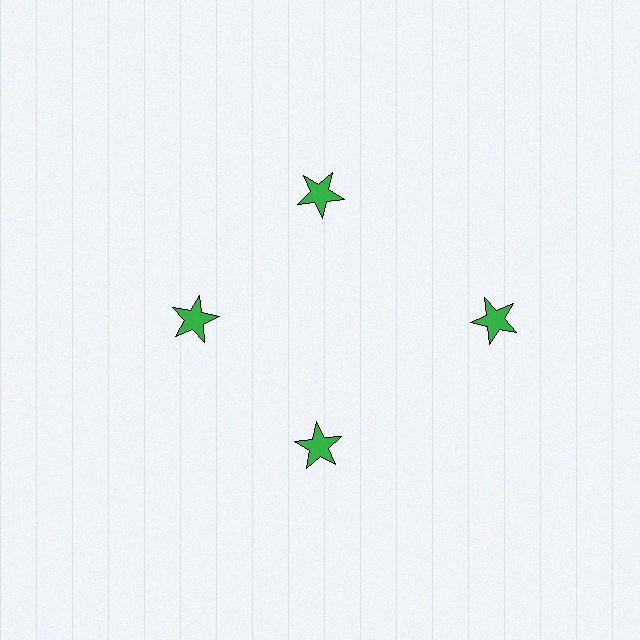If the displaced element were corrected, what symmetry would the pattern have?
It would have 4-fold rotational symmetry — the pattern would map onto itself every 90 degrees.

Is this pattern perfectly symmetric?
No. The 4 green stars are arranged in a ring, but one element near the 3 o'clock position is pushed outward from the center, breaking the 4-fold rotational symmetry.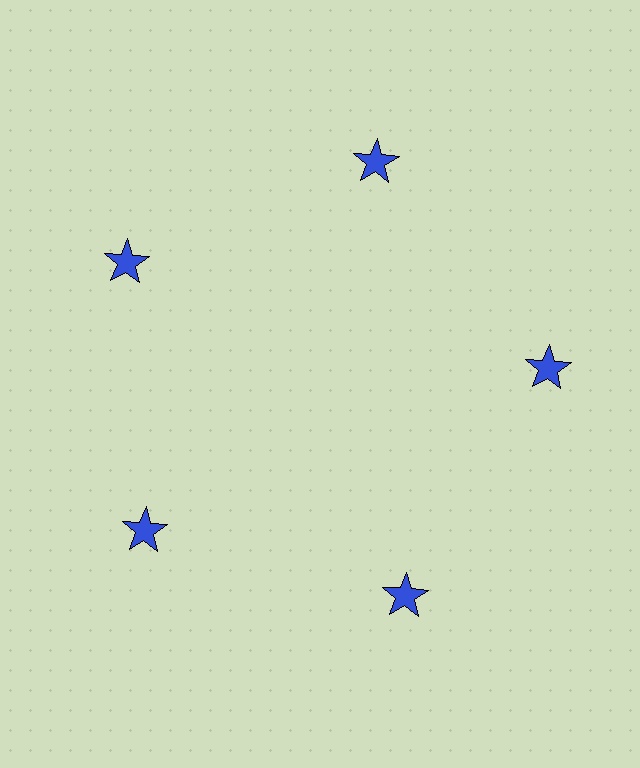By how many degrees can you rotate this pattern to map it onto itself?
The pattern maps onto itself every 72 degrees of rotation.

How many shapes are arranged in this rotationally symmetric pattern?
There are 5 shapes, arranged in 5 groups of 1.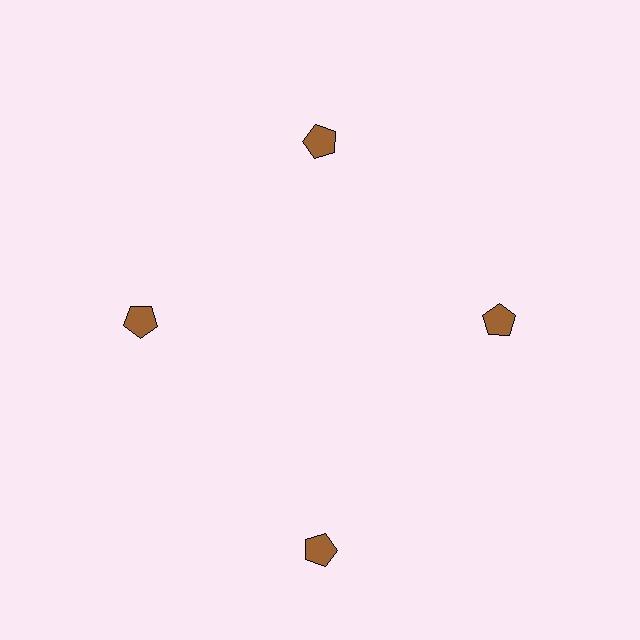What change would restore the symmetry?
The symmetry would be restored by moving it inward, back onto the ring so that all 4 pentagons sit at equal angles and equal distance from the center.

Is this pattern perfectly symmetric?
No. The 4 brown pentagons are arranged in a ring, but one element near the 6 o'clock position is pushed outward from the center, breaking the 4-fold rotational symmetry.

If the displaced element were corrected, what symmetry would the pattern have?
It would have 4-fold rotational symmetry — the pattern would map onto itself every 90 degrees.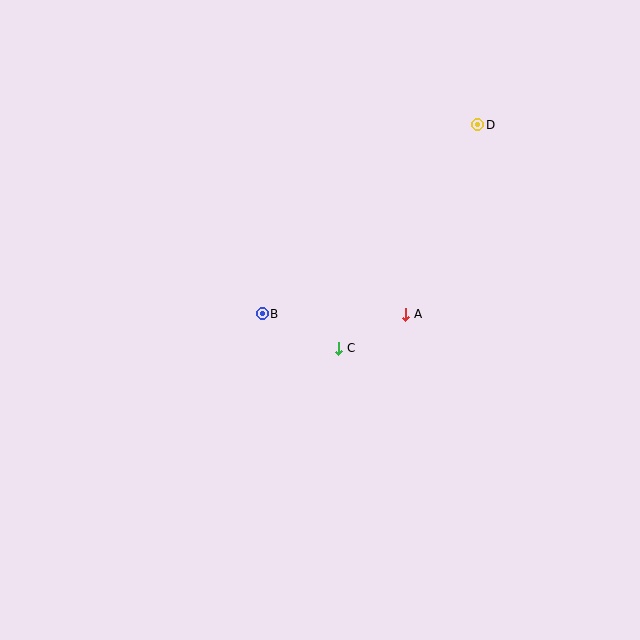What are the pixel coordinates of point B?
Point B is at (262, 314).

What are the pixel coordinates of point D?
Point D is at (478, 125).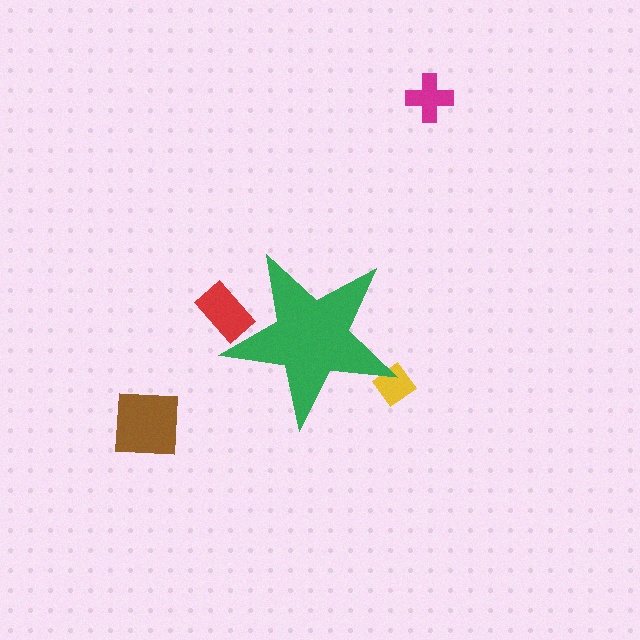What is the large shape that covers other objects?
A green star.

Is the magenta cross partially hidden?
No, the magenta cross is fully visible.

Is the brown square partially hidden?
No, the brown square is fully visible.